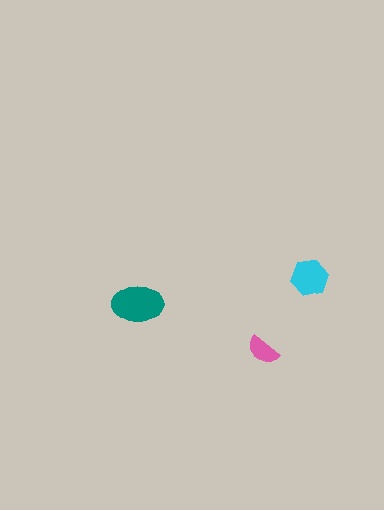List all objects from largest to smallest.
The teal ellipse, the cyan hexagon, the pink semicircle.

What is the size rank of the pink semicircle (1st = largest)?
3rd.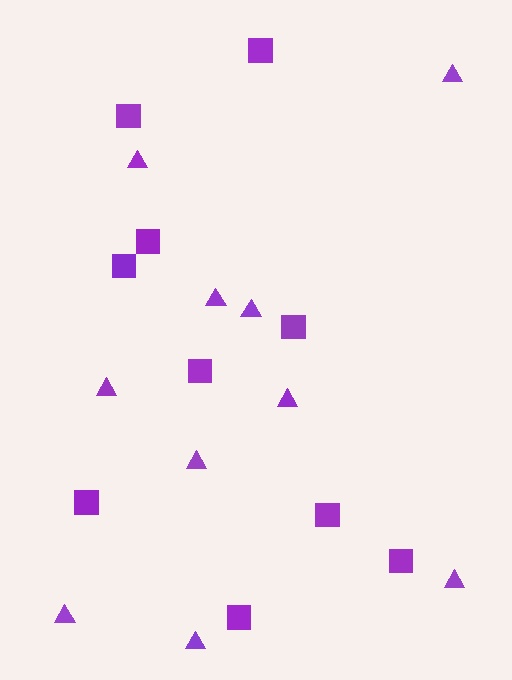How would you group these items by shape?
There are 2 groups: one group of triangles (10) and one group of squares (10).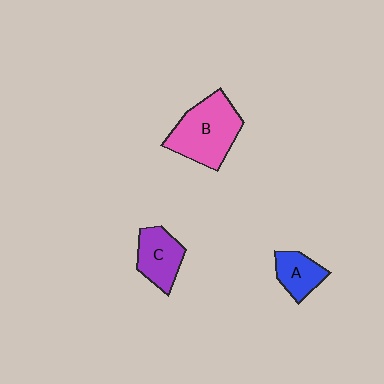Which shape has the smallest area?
Shape A (blue).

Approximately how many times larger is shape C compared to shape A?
Approximately 1.2 times.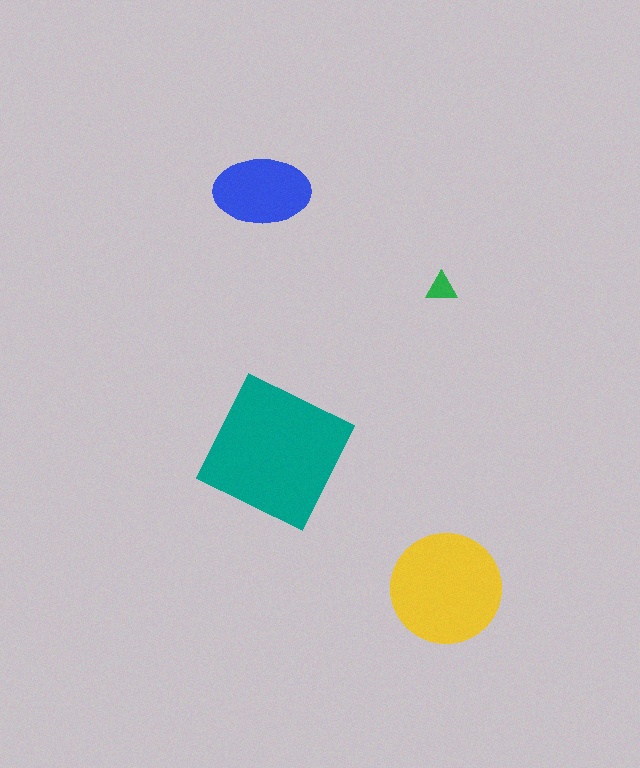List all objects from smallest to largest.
The green triangle, the blue ellipse, the yellow circle, the teal square.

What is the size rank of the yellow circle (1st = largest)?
2nd.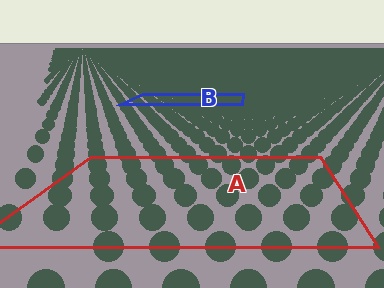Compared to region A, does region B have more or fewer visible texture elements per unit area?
Region B has more texture elements per unit area — they are packed more densely because it is farther away.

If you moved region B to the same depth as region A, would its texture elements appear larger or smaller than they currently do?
They would appear larger. At a closer depth, the same texture elements are projected at a bigger on-screen size.